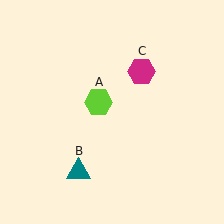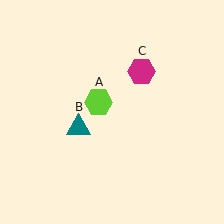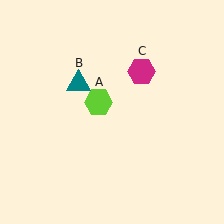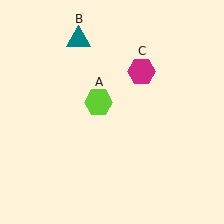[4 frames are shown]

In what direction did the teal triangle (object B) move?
The teal triangle (object B) moved up.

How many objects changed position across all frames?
1 object changed position: teal triangle (object B).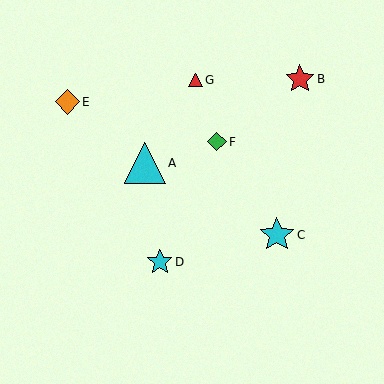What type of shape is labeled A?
Shape A is a cyan triangle.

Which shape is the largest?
The cyan triangle (labeled A) is the largest.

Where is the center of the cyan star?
The center of the cyan star is at (160, 262).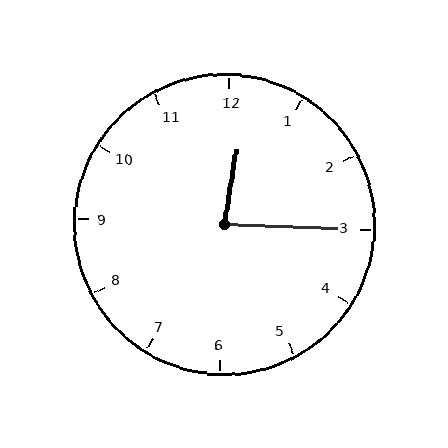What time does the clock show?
12:15.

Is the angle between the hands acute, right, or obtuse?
It is acute.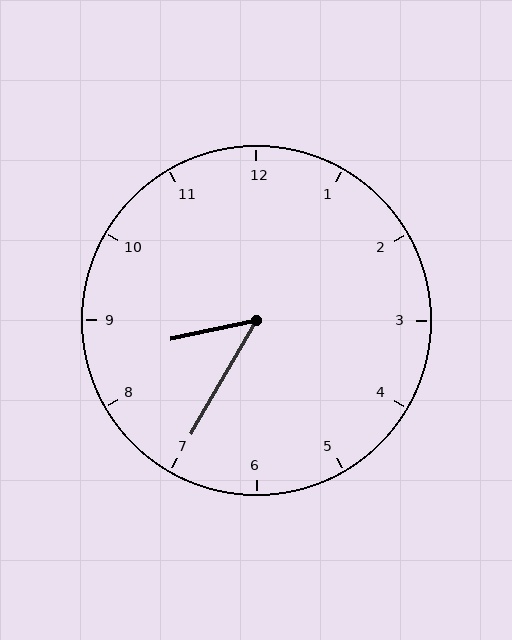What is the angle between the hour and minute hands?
Approximately 48 degrees.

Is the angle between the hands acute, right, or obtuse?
It is acute.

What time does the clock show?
8:35.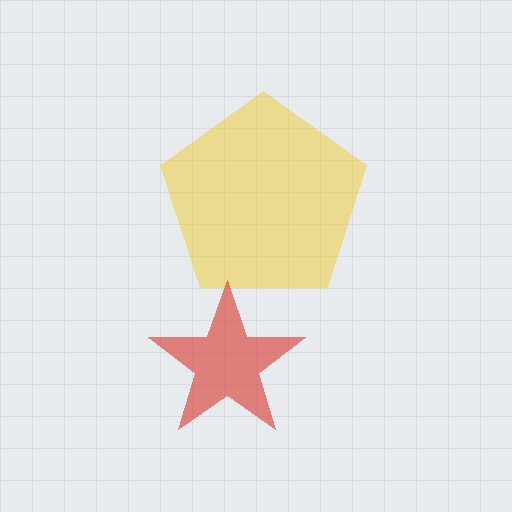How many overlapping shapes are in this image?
There are 2 overlapping shapes in the image.